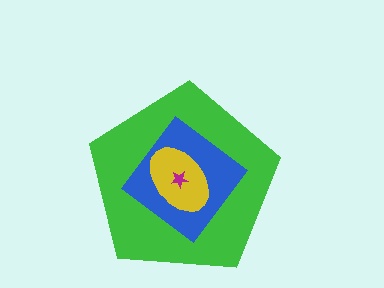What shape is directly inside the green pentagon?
The blue diamond.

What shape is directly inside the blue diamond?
The yellow ellipse.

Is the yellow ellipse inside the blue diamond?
Yes.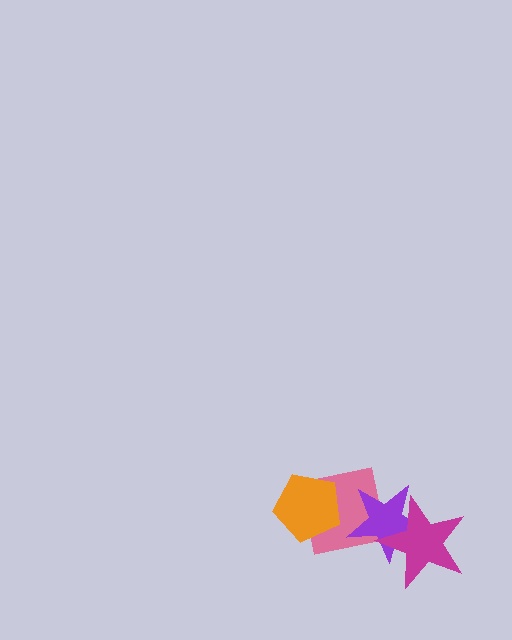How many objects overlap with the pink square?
2 objects overlap with the pink square.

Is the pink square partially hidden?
Yes, it is partially covered by another shape.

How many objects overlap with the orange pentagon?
1 object overlaps with the orange pentagon.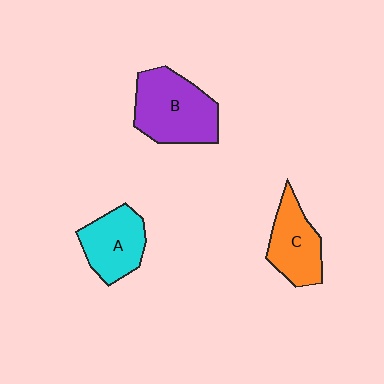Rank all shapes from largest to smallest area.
From largest to smallest: B (purple), A (cyan), C (orange).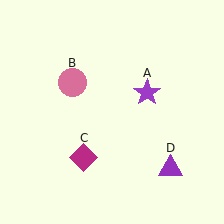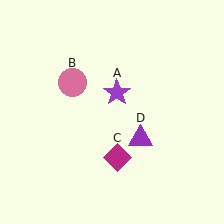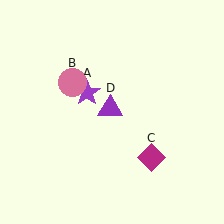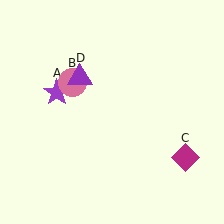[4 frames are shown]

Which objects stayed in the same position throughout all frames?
Pink circle (object B) remained stationary.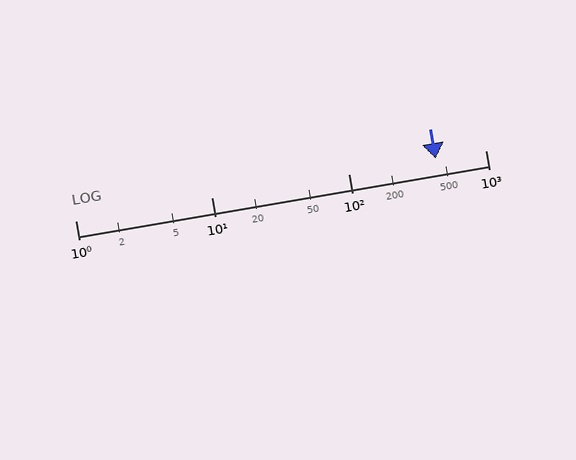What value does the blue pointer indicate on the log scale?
The pointer indicates approximately 430.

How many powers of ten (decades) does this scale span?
The scale spans 3 decades, from 1 to 1000.